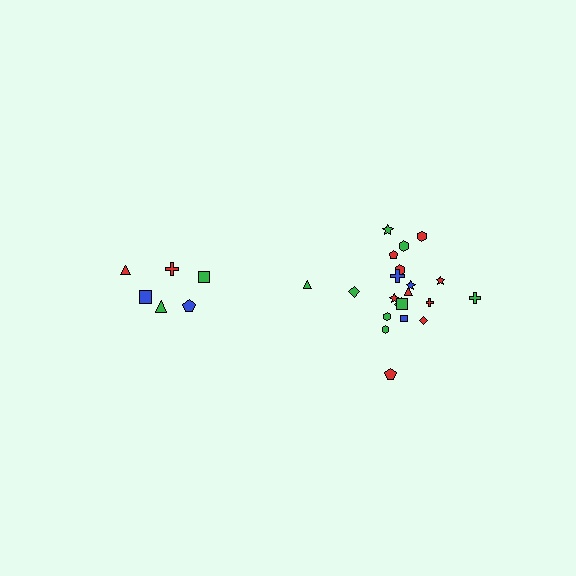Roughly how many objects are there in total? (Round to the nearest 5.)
Roughly 30 objects in total.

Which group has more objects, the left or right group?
The right group.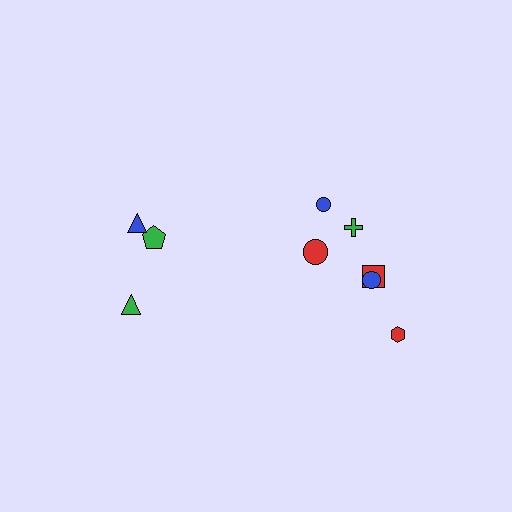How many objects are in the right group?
There are 6 objects.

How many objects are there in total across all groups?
There are 9 objects.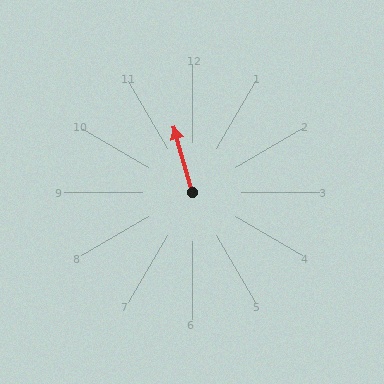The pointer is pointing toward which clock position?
Roughly 11 o'clock.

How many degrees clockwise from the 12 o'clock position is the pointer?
Approximately 345 degrees.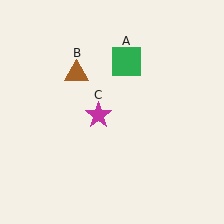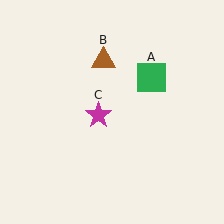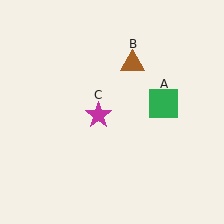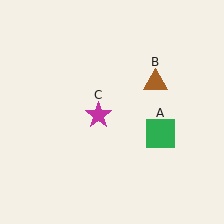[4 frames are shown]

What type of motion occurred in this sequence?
The green square (object A), brown triangle (object B) rotated clockwise around the center of the scene.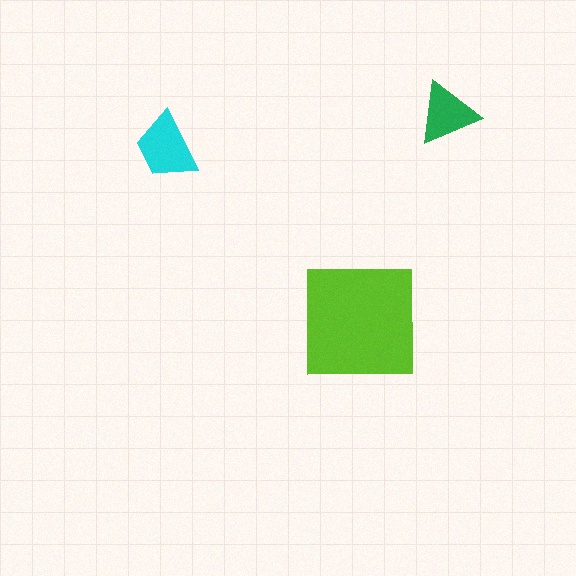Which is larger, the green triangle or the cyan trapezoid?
The cyan trapezoid.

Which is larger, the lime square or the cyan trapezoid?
The lime square.